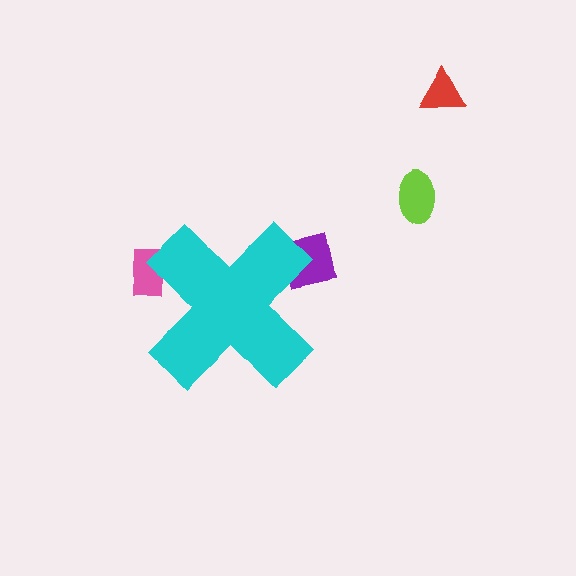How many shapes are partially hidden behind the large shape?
2 shapes are partially hidden.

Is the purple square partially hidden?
Yes, the purple square is partially hidden behind the cyan cross.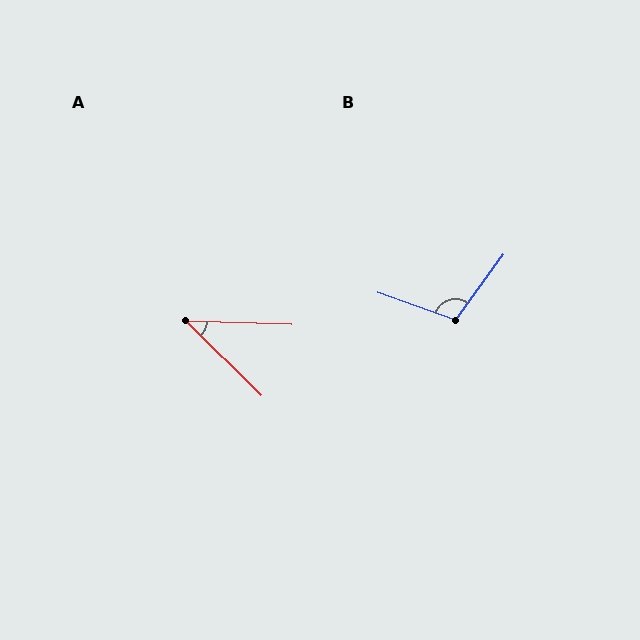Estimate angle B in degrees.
Approximately 107 degrees.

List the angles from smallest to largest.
A (43°), B (107°).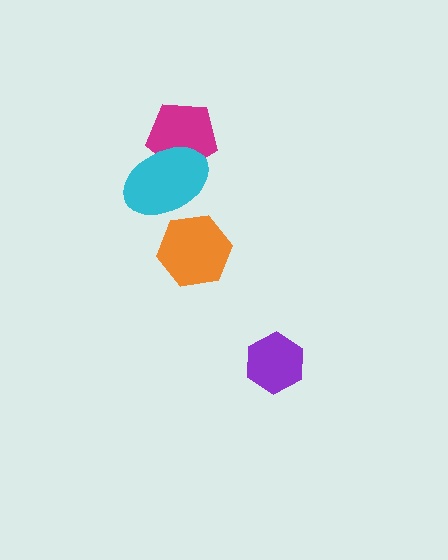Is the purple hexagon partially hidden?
No, no other shape covers it.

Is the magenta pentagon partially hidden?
Yes, it is partially covered by another shape.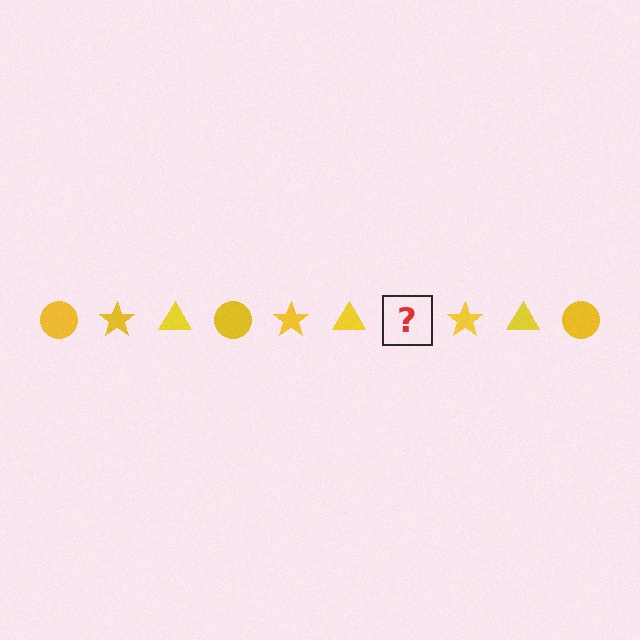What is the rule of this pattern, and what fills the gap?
The rule is that the pattern cycles through circle, star, triangle shapes in yellow. The gap should be filled with a yellow circle.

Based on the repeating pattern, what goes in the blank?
The blank should be a yellow circle.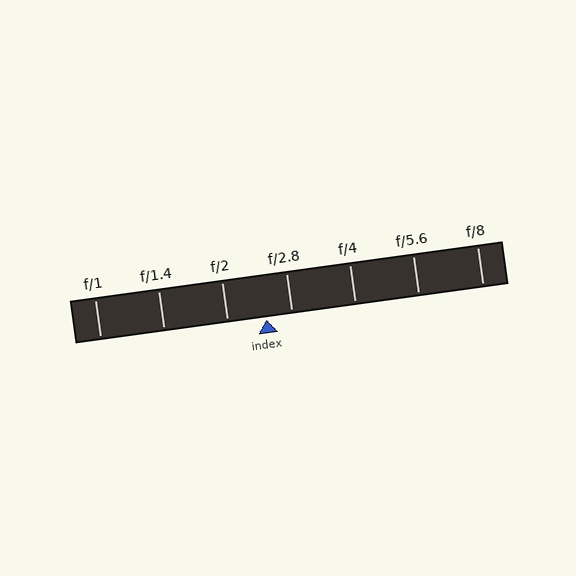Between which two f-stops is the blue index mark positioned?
The index mark is between f/2 and f/2.8.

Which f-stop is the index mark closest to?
The index mark is closest to f/2.8.